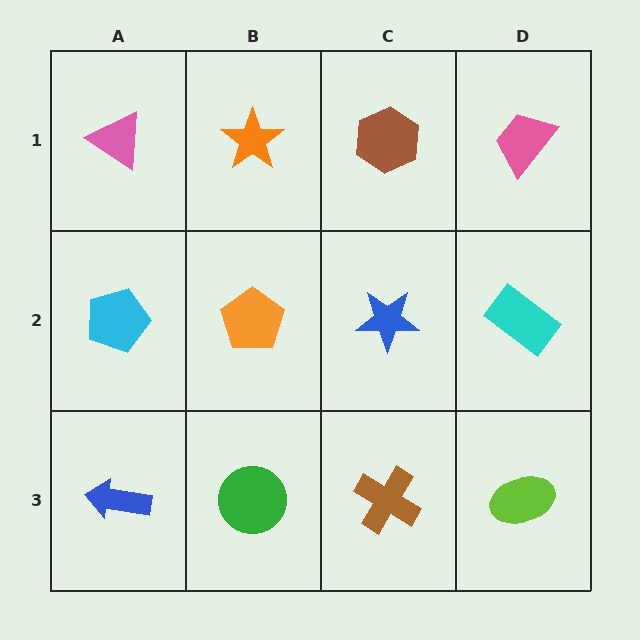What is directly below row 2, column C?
A brown cross.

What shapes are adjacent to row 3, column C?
A blue star (row 2, column C), a green circle (row 3, column B), a lime ellipse (row 3, column D).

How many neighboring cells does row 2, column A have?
3.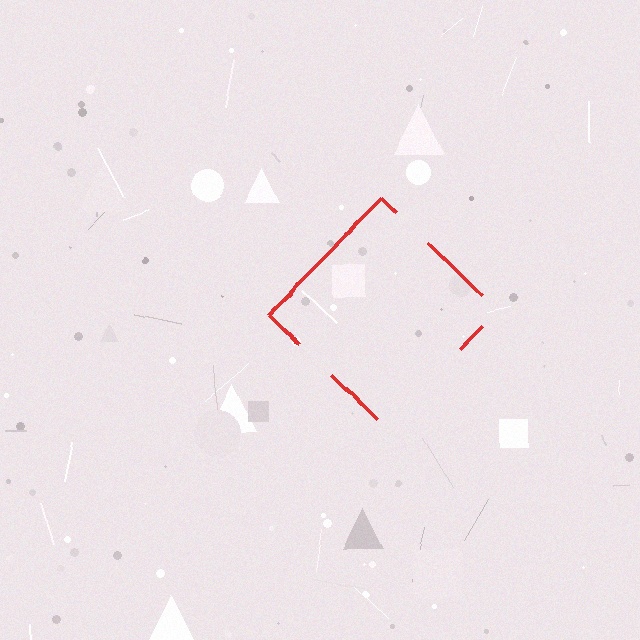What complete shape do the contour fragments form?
The contour fragments form a diamond.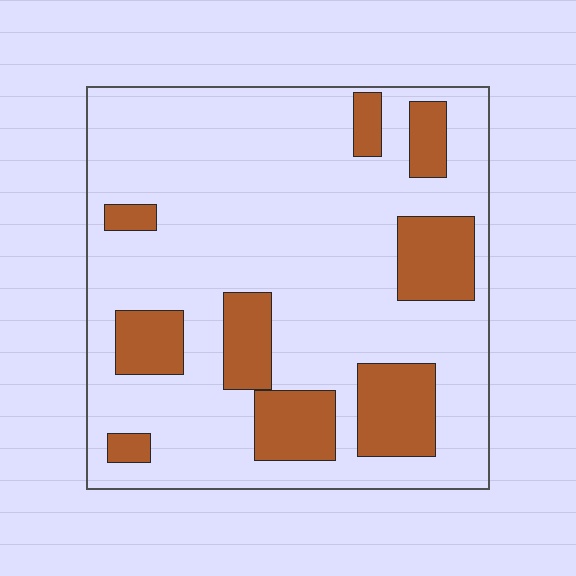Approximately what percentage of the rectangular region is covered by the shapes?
Approximately 25%.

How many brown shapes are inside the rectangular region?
9.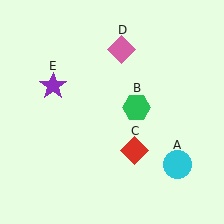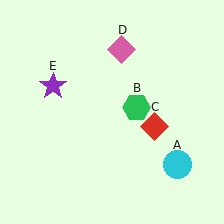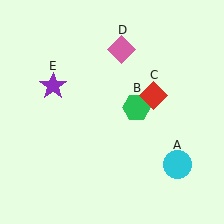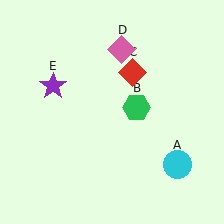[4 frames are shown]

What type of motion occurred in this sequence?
The red diamond (object C) rotated counterclockwise around the center of the scene.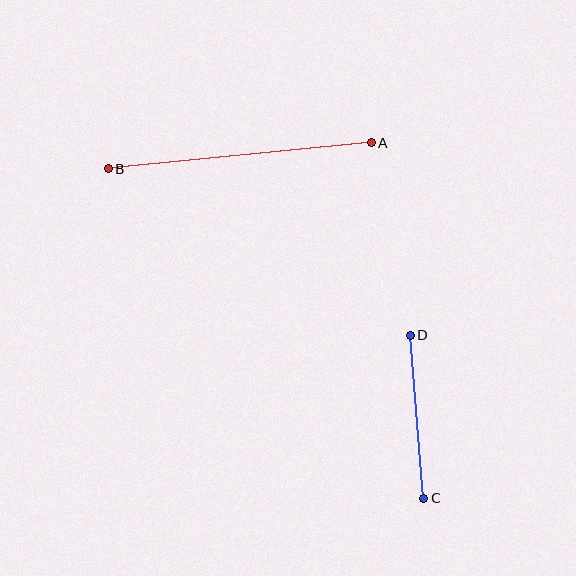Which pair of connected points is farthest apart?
Points A and B are farthest apart.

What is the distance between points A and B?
The distance is approximately 265 pixels.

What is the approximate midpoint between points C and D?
The midpoint is at approximately (417, 417) pixels.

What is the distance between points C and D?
The distance is approximately 163 pixels.